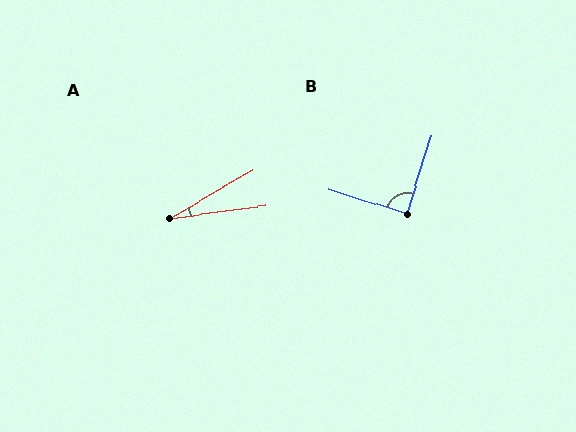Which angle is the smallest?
A, at approximately 23 degrees.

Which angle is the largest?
B, at approximately 90 degrees.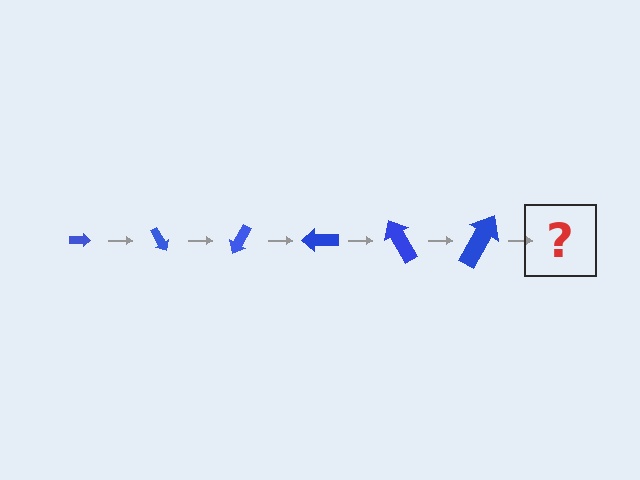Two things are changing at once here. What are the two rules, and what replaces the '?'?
The two rules are that the arrow grows larger each step and it rotates 60 degrees each step. The '?' should be an arrow, larger than the previous one and rotated 360 degrees from the start.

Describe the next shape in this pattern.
It should be an arrow, larger than the previous one and rotated 360 degrees from the start.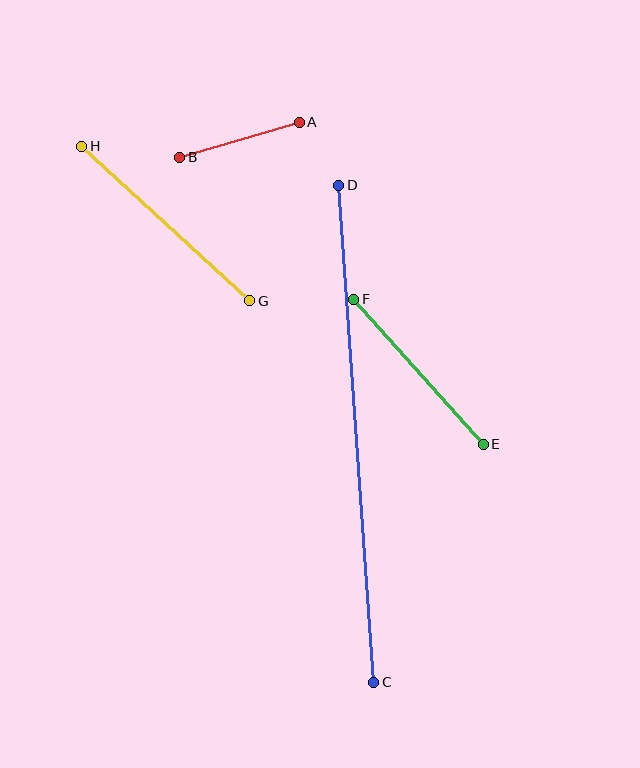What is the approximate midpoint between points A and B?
The midpoint is at approximately (240, 140) pixels.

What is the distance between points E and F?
The distance is approximately 194 pixels.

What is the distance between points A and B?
The distance is approximately 125 pixels.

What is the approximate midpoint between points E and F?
The midpoint is at approximately (419, 372) pixels.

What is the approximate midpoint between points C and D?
The midpoint is at approximately (356, 434) pixels.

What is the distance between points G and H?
The distance is approximately 228 pixels.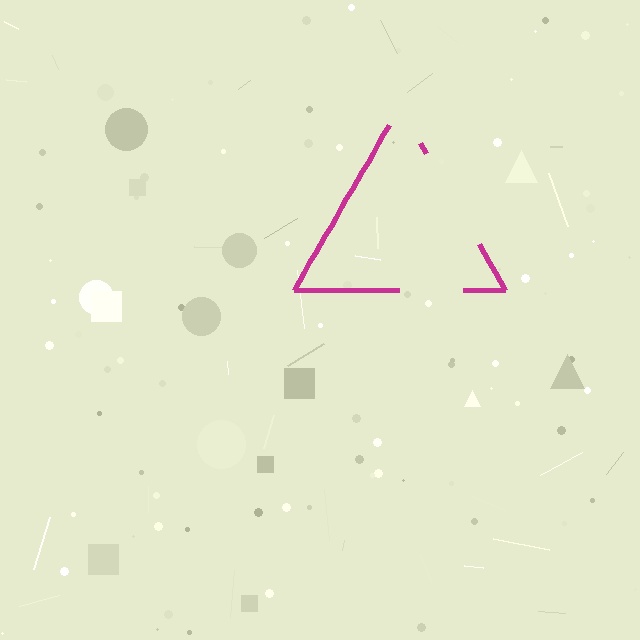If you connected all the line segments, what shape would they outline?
They would outline a triangle.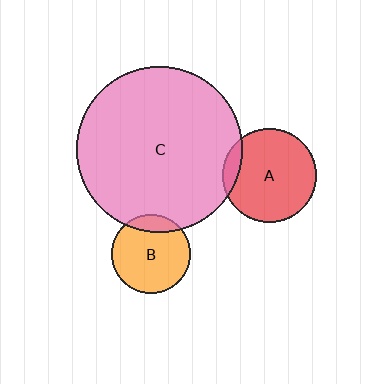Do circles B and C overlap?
Yes.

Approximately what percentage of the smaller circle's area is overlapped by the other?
Approximately 15%.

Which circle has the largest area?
Circle C (pink).